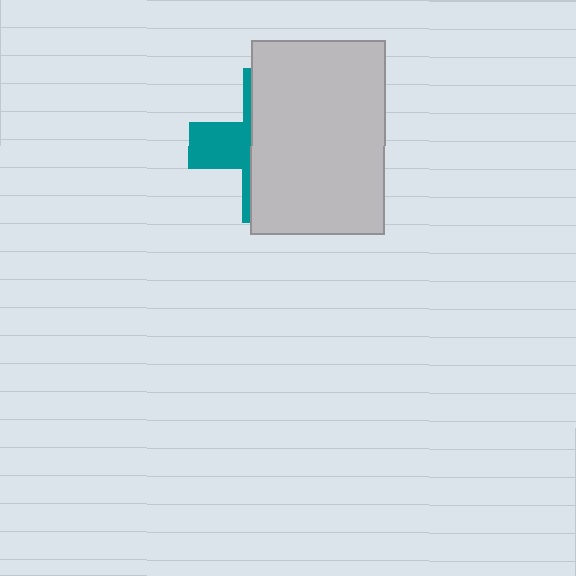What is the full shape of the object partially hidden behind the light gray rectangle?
The partially hidden object is a teal cross.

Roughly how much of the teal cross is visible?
A small part of it is visible (roughly 30%).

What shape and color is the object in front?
The object in front is a light gray rectangle.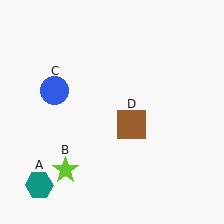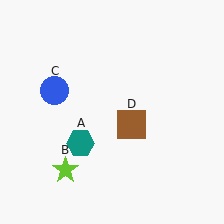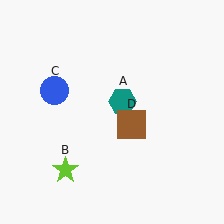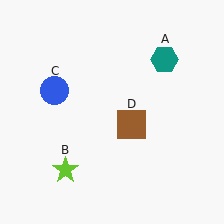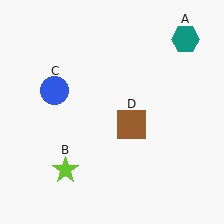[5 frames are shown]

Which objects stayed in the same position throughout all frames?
Lime star (object B) and blue circle (object C) and brown square (object D) remained stationary.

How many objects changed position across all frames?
1 object changed position: teal hexagon (object A).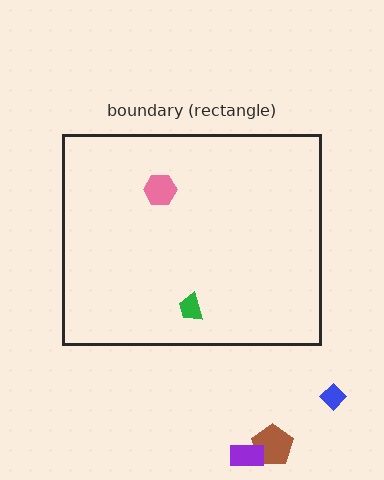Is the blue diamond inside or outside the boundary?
Outside.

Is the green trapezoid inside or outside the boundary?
Inside.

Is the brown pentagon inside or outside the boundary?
Outside.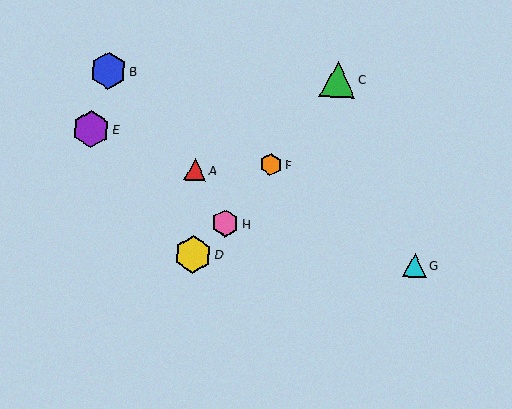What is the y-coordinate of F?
Object F is at y≈165.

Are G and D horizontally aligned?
Yes, both are at y≈265.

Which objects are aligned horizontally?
Objects D, G are aligned horizontally.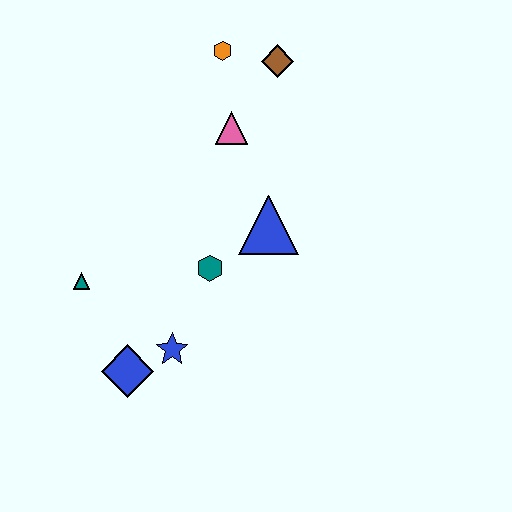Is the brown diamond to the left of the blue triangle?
No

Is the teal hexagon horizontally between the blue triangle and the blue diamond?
Yes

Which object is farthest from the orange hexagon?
The blue diamond is farthest from the orange hexagon.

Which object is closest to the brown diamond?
The orange hexagon is closest to the brown diamond.